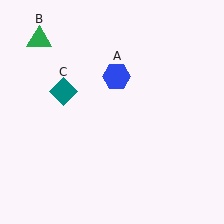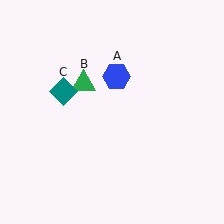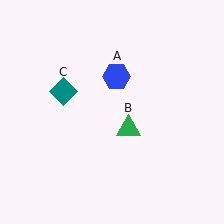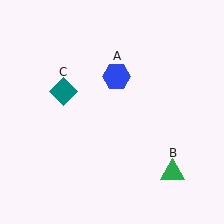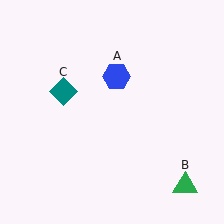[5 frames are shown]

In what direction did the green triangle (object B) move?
The green triangle (object B) moved down and to the right.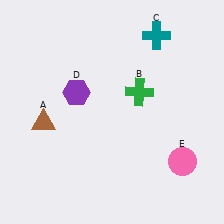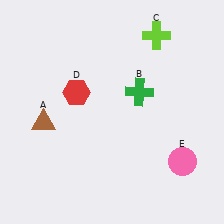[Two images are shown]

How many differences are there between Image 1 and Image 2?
There are 2 differences between the two images.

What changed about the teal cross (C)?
In Image 1, C is teal. In Image 2, it changed to lime.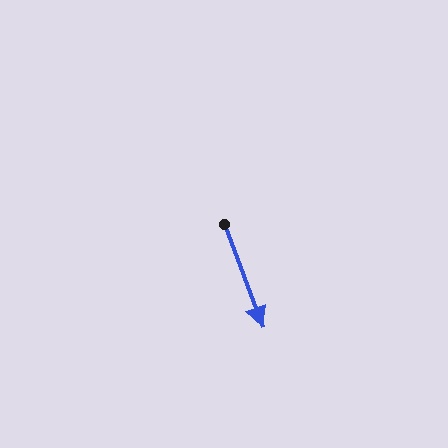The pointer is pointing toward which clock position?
Roughly 5 o'clock.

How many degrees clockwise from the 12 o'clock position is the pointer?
Approximately 160 degrees.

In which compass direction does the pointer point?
South.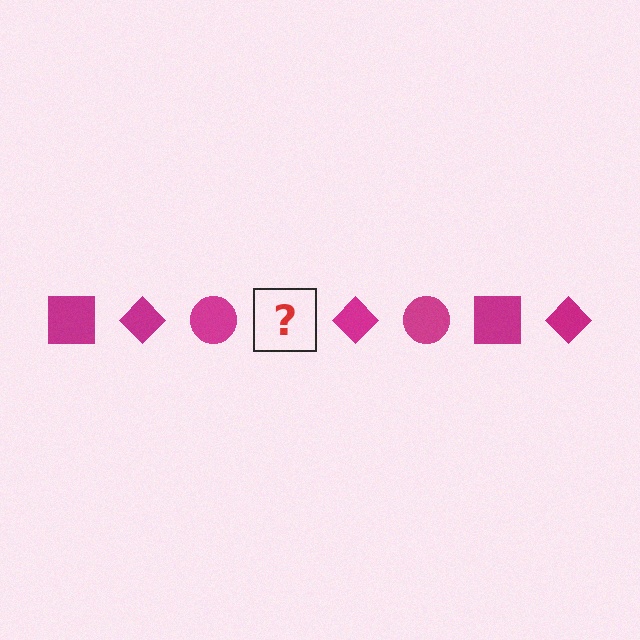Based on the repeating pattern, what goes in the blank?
The blank should be a magenta square.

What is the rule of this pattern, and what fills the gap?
The rule is that the pattern cycles through square, diamond, circle shapes in magenta. The gap should be filled with a magenta square.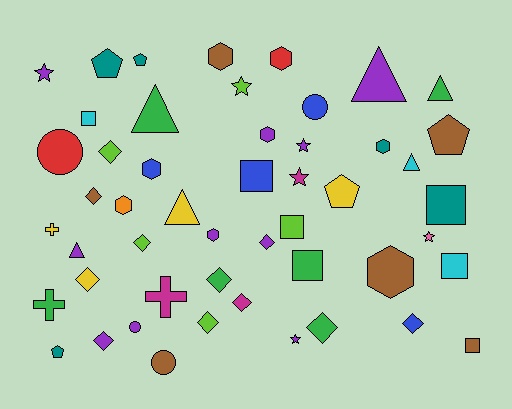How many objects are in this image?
There are 50 objects.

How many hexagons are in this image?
There are 8 hexagons.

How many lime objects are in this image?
There are 5 lime objects.